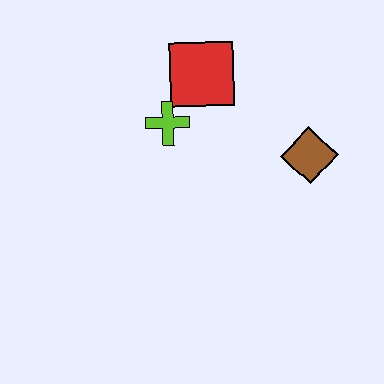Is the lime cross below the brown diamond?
No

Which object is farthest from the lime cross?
The brown diamond is farthest from the lime cross.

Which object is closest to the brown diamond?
The red square is closest to the brown diamond.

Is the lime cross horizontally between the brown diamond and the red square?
No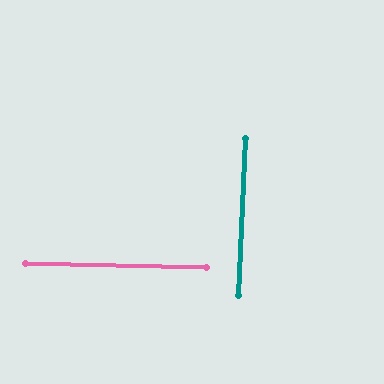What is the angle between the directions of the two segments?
Approximately 89 degrees.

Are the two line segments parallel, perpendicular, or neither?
Perpendicular — they meet at approximately 89°.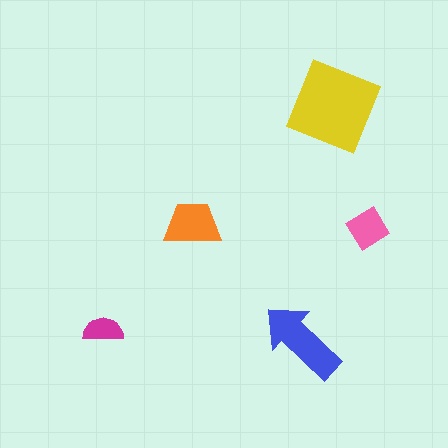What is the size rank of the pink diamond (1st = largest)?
4th.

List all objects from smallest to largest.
The magenta semicircle, the pink diamond, the orange trapezoid, the blue arrow, the yellow square.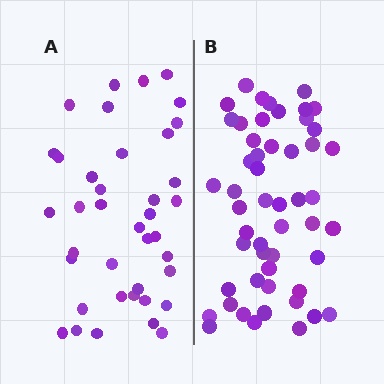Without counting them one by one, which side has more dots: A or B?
Region B (the right region) has more dots.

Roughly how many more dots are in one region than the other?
Region B has approximately 15 more dots than region A.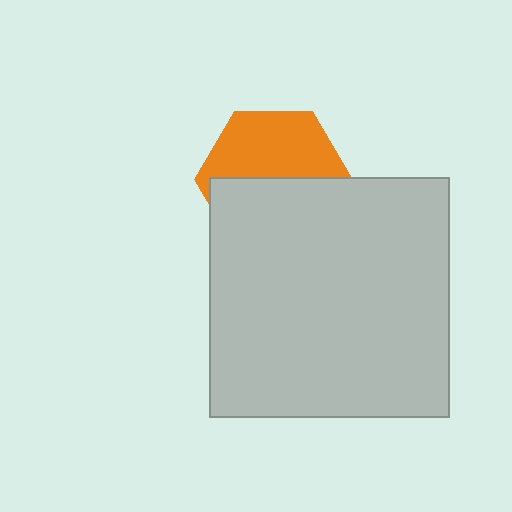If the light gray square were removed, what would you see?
You would see the complete orange hexagon.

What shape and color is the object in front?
The object in front is a light gray square.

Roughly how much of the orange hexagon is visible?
About half of it is visible (roughly 50%).